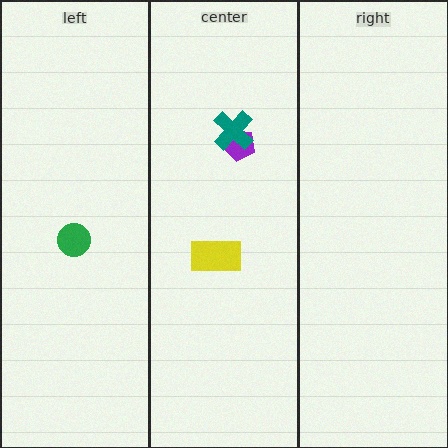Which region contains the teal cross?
The center region.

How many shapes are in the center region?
3.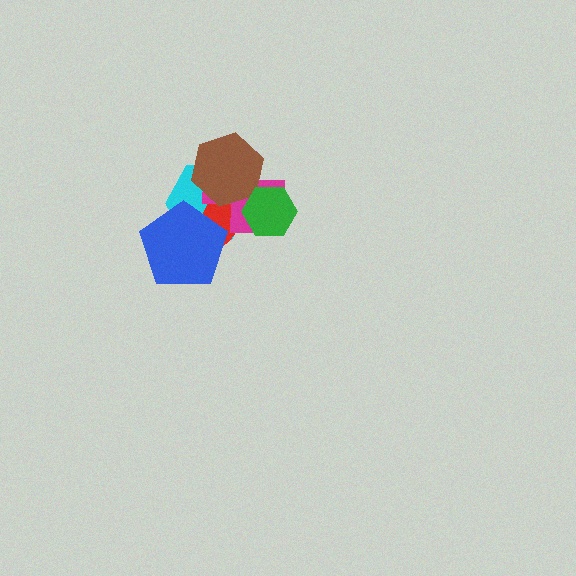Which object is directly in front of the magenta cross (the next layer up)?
The brown hexagon is directly in front of the magenta cross.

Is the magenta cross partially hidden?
Yes, it is partially covered by another shape.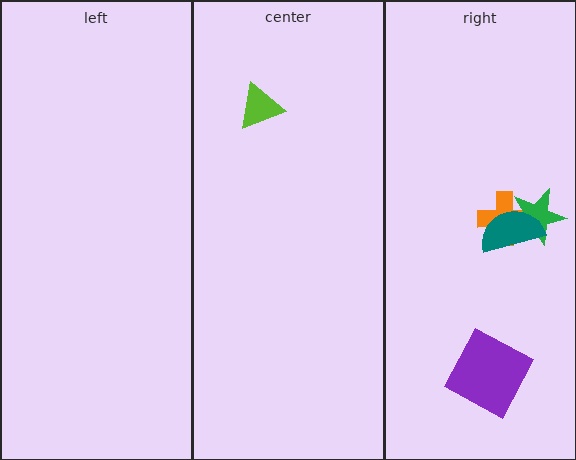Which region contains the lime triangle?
The center region.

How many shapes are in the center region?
1.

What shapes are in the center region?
The lime triangle.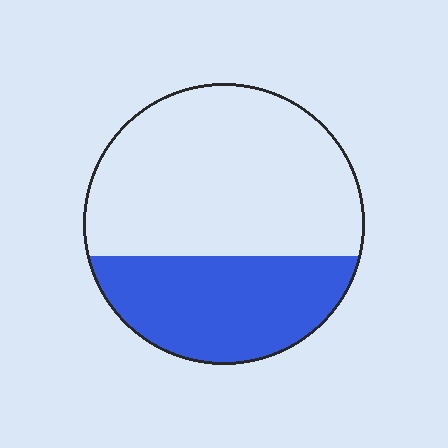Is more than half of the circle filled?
No.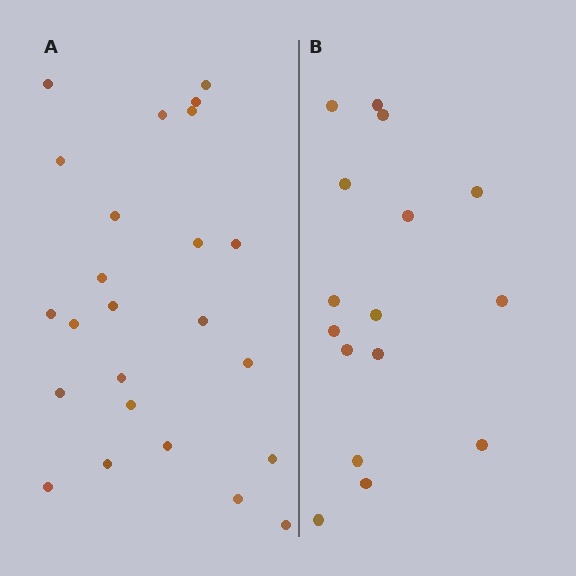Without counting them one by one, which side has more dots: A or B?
Region A (the left region) has more dots.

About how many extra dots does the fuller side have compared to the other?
Region A has roughly 8 or so more dots than region B.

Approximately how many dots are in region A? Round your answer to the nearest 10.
About 20 dots. (The exact count is 24, which rounds to 20.)